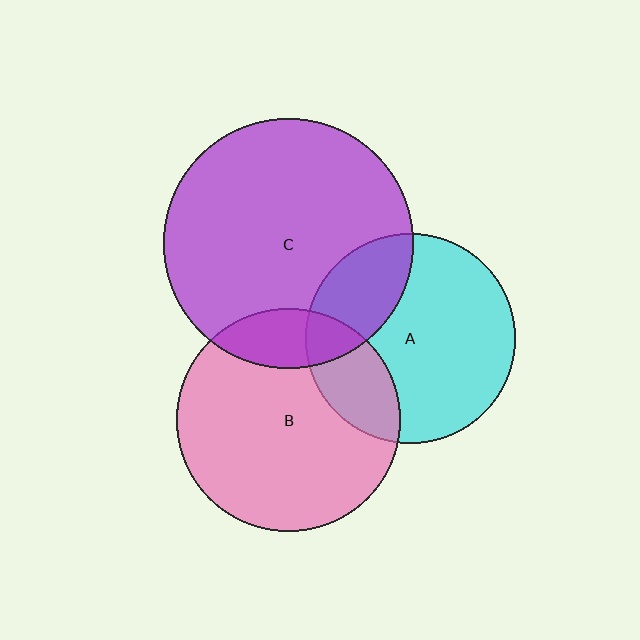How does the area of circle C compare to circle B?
Approximately 1.2 times.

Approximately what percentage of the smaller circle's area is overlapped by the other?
Approximately 15%.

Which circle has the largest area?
Circle C (purple).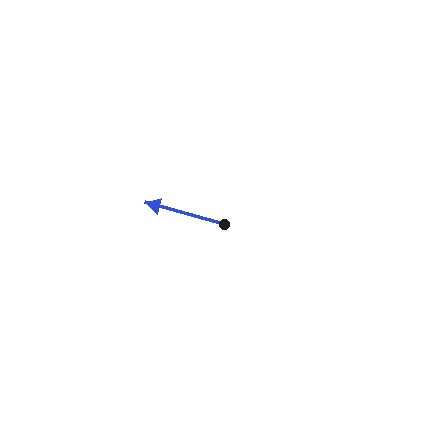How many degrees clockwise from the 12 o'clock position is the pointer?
Approximately 285 degrees.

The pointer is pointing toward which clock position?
Roughly 10 o'clock.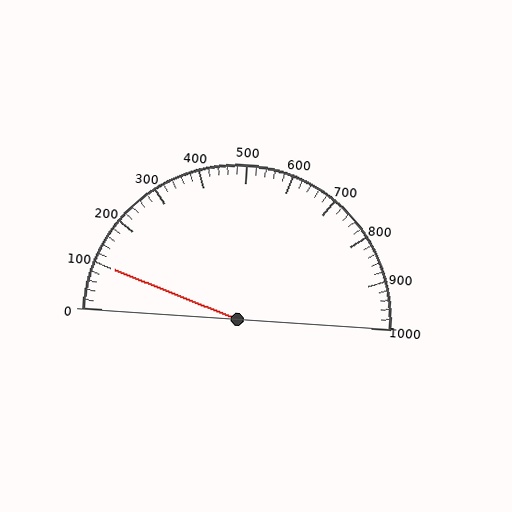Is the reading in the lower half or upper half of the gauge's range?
The reading is in the lower half of the range (0 to 1000).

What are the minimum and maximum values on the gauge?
The gauge ranges from 0 to 1000.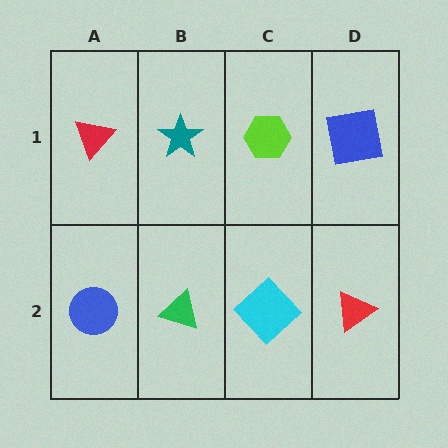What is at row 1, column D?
A blue square.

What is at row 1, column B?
A teal star.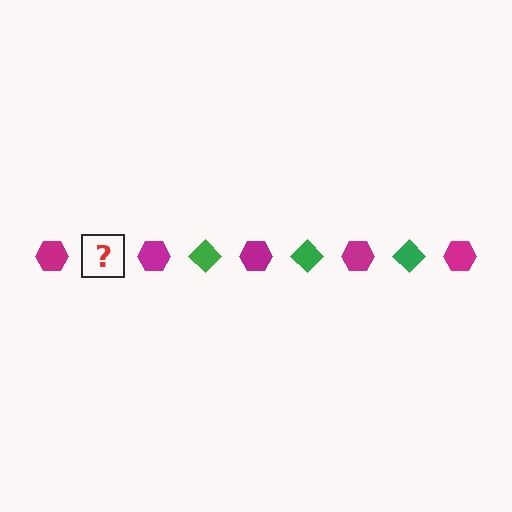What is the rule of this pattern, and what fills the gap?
The rule is that the pattern alternates between magenta hexagon and green diamond. The gap should be filled with a green diamond.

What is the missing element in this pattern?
The missing element is a green diamond.